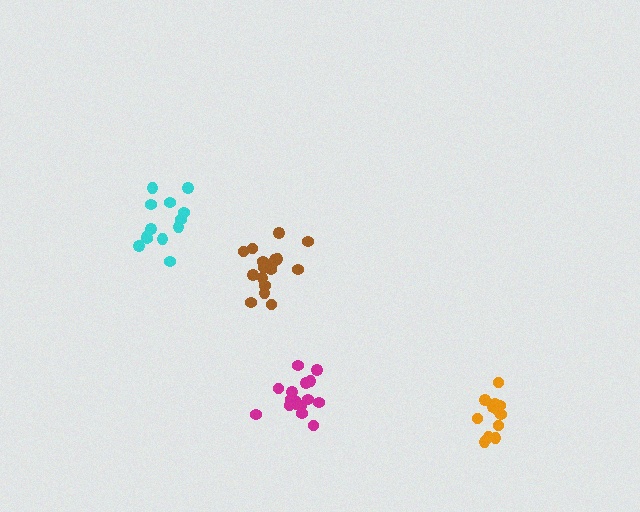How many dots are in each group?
Group 1: 18 dots, Group 2: 17 dots, Group 3: 12 dots, Group 4: 13 dots (60 total).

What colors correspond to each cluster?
The clusters are colored: brown, magenta, orange, cyan.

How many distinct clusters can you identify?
There are 4 distinct clusters.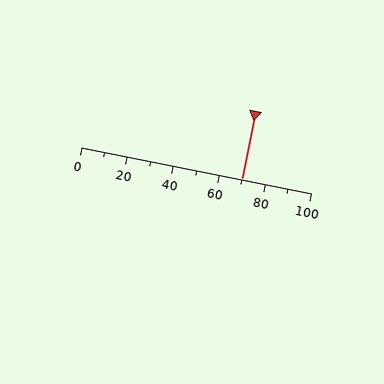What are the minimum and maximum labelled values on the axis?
The axis runs from 0 to 100.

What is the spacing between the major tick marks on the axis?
The major ticks are spaced 20 apart.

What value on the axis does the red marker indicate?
The marker indicates approximately 70.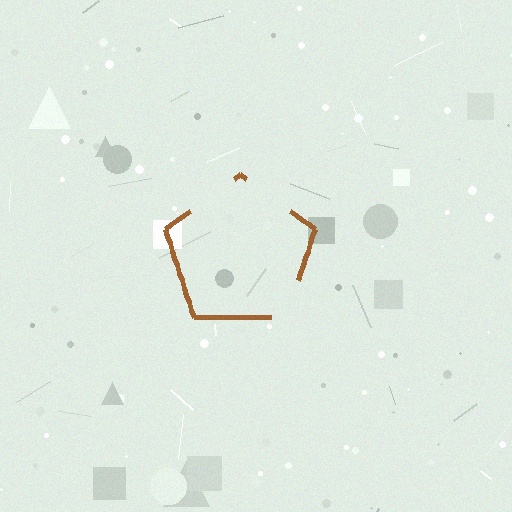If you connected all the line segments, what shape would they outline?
They would outline a pentagon.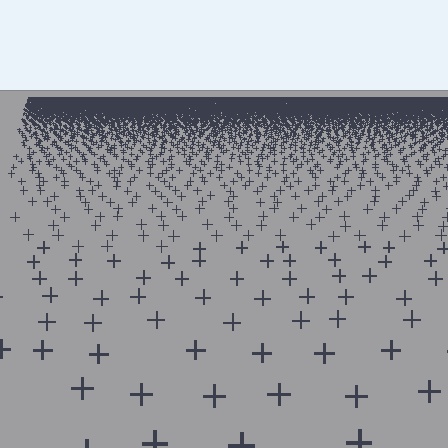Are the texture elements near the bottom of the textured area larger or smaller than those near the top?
Larger. Near the bottom, elements are closer to the viewer and appear at a bigger on-screen size.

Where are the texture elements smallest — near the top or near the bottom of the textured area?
Near the top.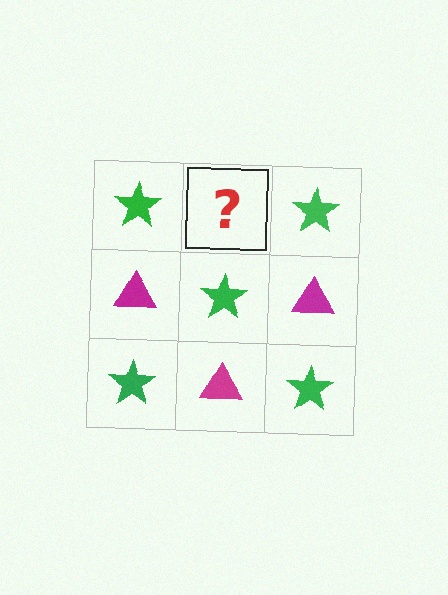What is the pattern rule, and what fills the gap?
The rule is that it alternates green star and magenta triangle in a checkerboard pattern. The gap should be filled with a magenta triangle.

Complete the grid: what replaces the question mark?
The question mark should be replaced with a magenta triangle.